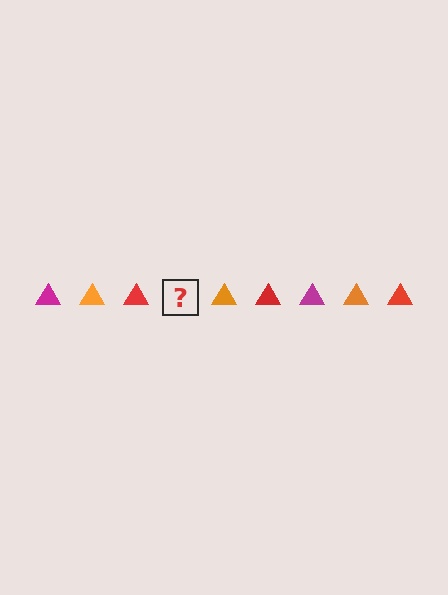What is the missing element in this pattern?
The missing element is a magenta triangle.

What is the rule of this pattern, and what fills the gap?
The rule is that the pattern cycles through magenta, orange, red triangles. The gap should be filled with a magenta triangle.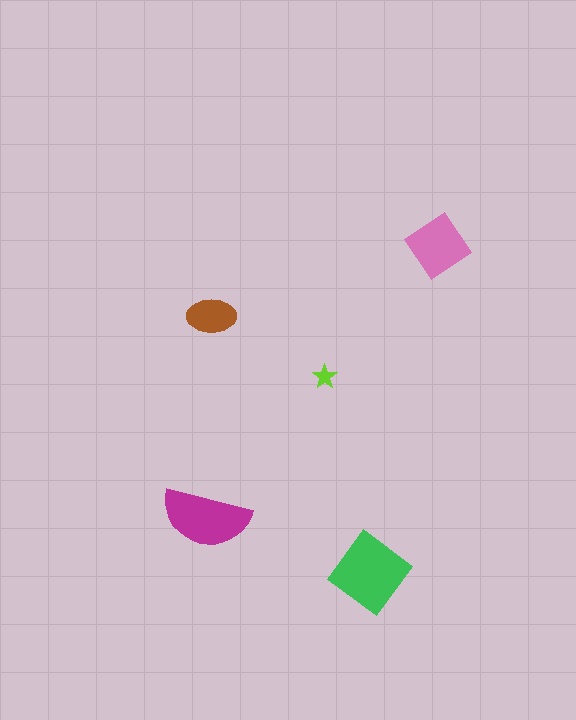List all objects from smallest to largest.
The lime star, the brown ellipse, the pink diamond, the magenta semicircle, the green diamond.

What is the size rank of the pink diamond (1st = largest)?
3rd.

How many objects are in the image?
There are 5 objects in the image.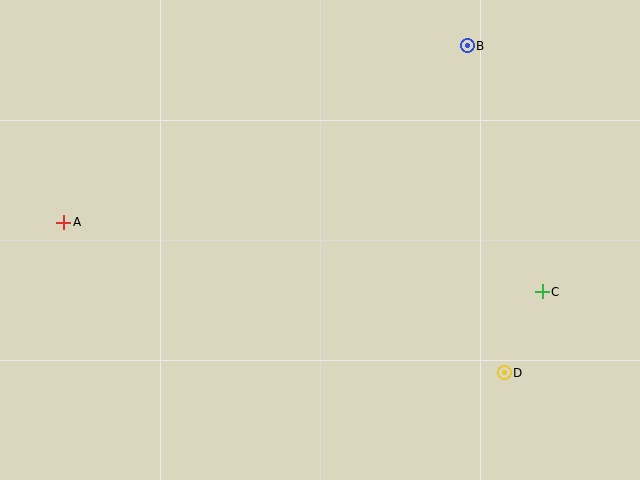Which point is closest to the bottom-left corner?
Point A is closest to the bottom-left corner.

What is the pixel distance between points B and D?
The distance between B and D is 329 pixels.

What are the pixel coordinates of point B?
Point B is at (467, 46).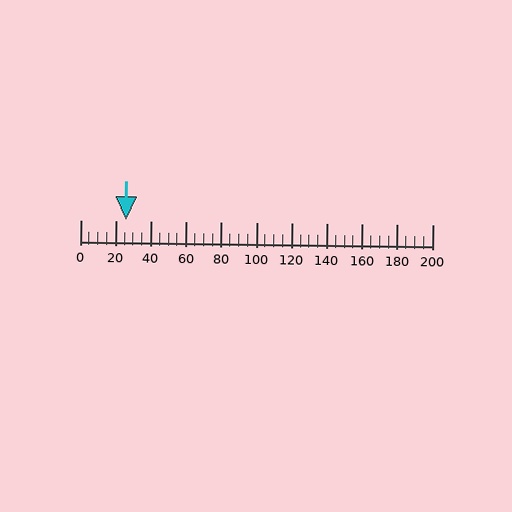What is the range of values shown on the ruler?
The ruler shows values from 0 to 200.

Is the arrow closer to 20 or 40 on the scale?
The arrow is closer to 20.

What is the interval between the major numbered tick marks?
The major tick marks are spaced 20 units apart.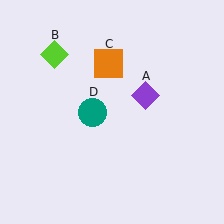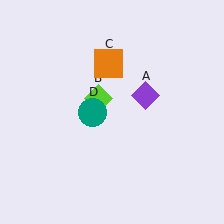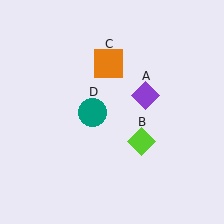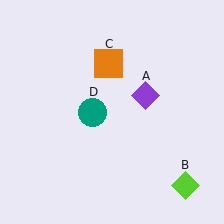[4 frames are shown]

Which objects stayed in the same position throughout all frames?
Purple diamond (object A) and orange square (object C) and teal circle (object D) remained stationary.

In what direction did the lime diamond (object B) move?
The lime diamond (object B) moved down and to the right.